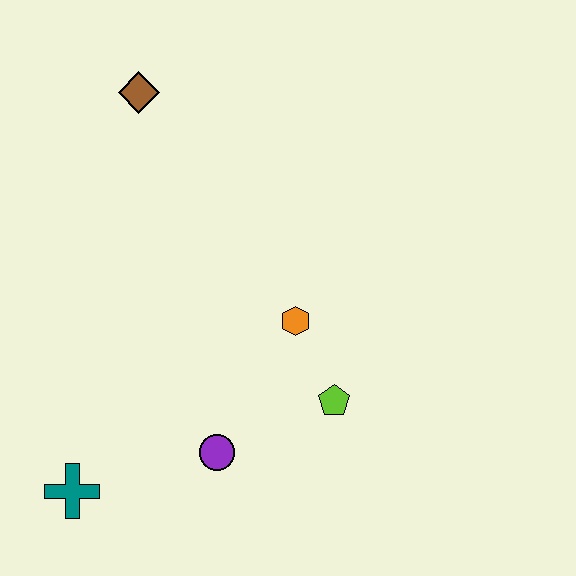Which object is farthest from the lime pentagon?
The brown diamond is farthest from the lime pentagon.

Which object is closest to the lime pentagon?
The orange hexagon is closest to the lime pentagon.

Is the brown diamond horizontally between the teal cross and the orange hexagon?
Yes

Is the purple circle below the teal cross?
No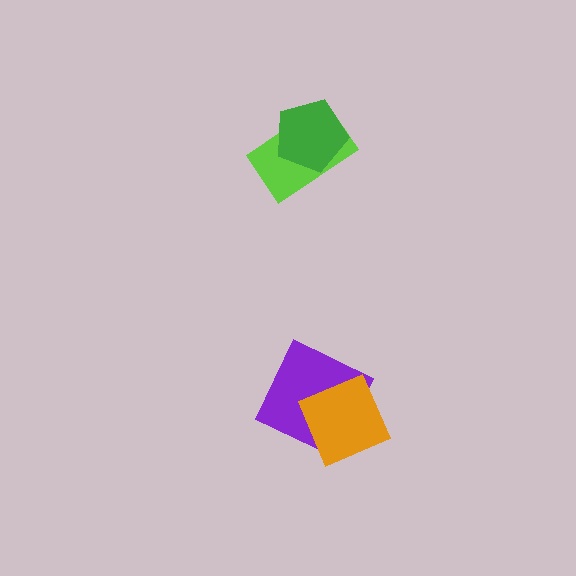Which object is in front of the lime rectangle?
The green pentagon is in front of the lime rectangle.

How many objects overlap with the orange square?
1 object overlaps with the orange square.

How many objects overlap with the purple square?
1 object overlaps with the purple square.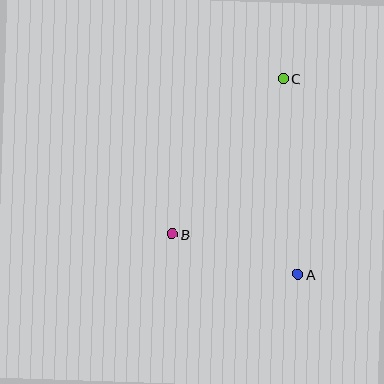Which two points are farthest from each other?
Points A and C are farthest from each other.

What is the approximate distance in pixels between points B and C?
The distance between B and C is approximately 190 pixels.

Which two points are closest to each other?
Points A and B are closest to each other.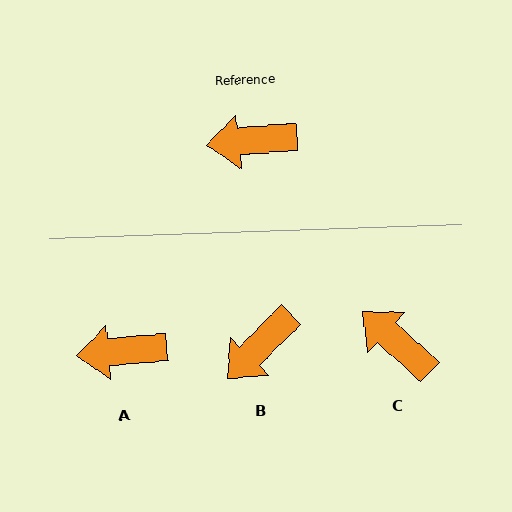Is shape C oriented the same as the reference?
No, it is off by about 47 degrees.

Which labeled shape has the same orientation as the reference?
A.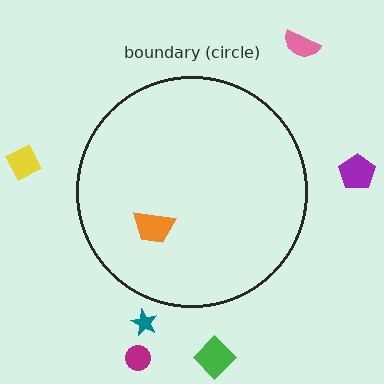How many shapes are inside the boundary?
1 inside, 6 outside.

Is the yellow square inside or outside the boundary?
Outside.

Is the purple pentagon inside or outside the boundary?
Outside.